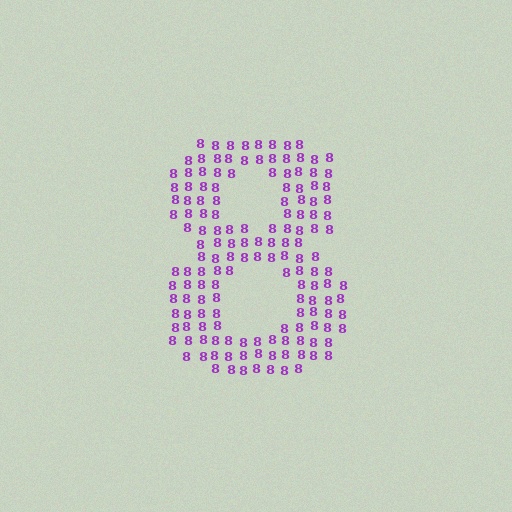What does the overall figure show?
The overall figure shows the digit 8.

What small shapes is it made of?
It is made of small digit 8's.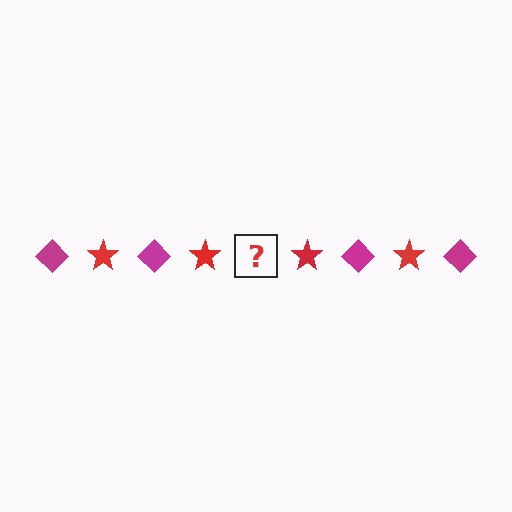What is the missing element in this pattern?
The missing element is a magenta diamond.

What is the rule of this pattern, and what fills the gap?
The rule is that the pattern alternates between magenta diamond and red star. The gap should be filled with a magenta diamond.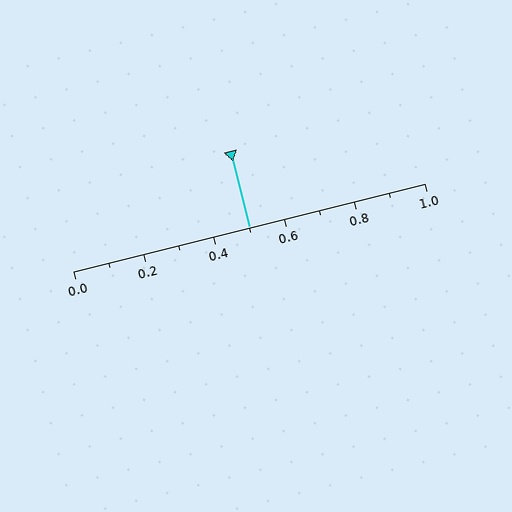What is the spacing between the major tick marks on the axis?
The major ticks are spaced 0.2 apart.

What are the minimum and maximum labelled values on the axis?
The axis runs from 0.0 to 1.0.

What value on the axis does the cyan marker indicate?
The marker indicates approximately 0.5.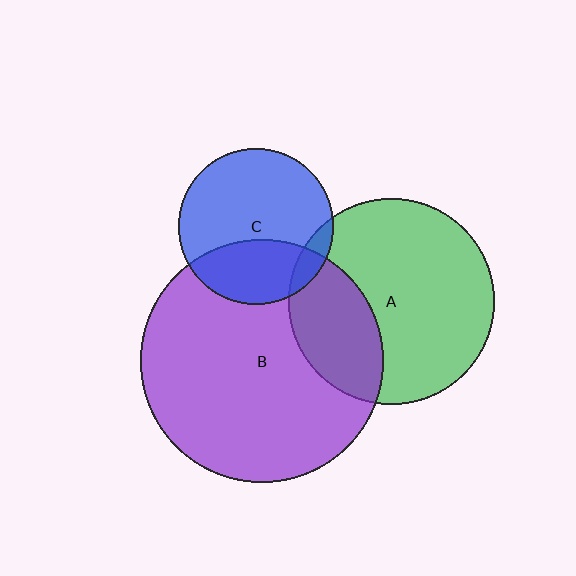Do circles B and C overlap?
Yes.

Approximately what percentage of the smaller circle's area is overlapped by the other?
Approximately 35%.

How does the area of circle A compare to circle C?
Approximately 1.8 times.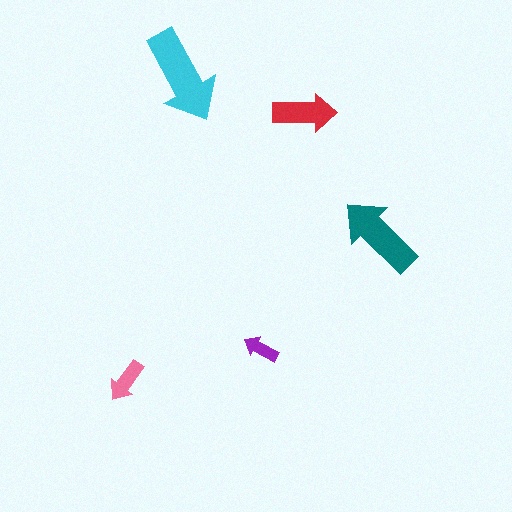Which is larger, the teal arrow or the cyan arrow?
The cyan one.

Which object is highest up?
The cyan arrow is topmost.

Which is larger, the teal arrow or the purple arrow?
The teal one.